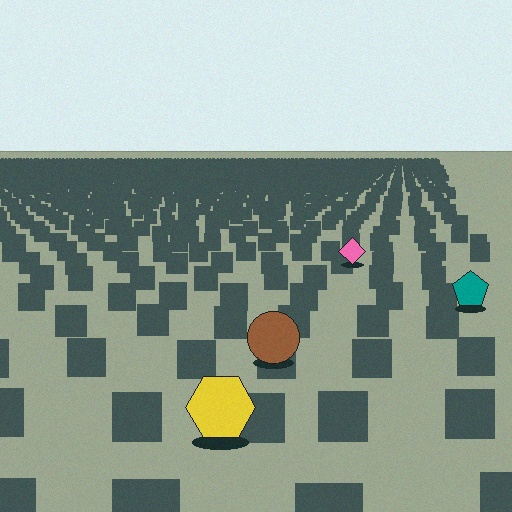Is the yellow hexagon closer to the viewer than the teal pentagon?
Yes. The yellow hexagon is closer — you can tell from the texture gradient: the ground texture is coarser near it.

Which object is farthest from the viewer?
The pink diamond is farthest from the viewer. It appears smaller and the ground texture around it is denser.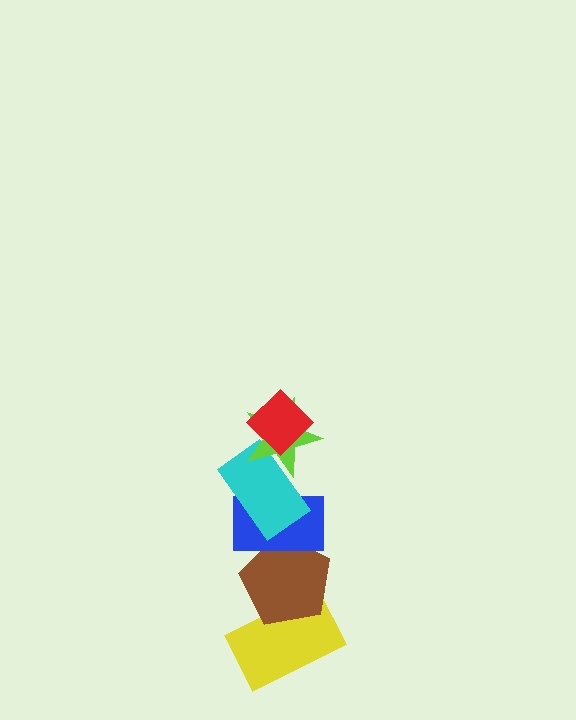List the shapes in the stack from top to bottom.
From top to bottom: the red diamond, the lime star, the cyan rectangle, the blue rectangle, the brown pentagon, the yellow rectangle.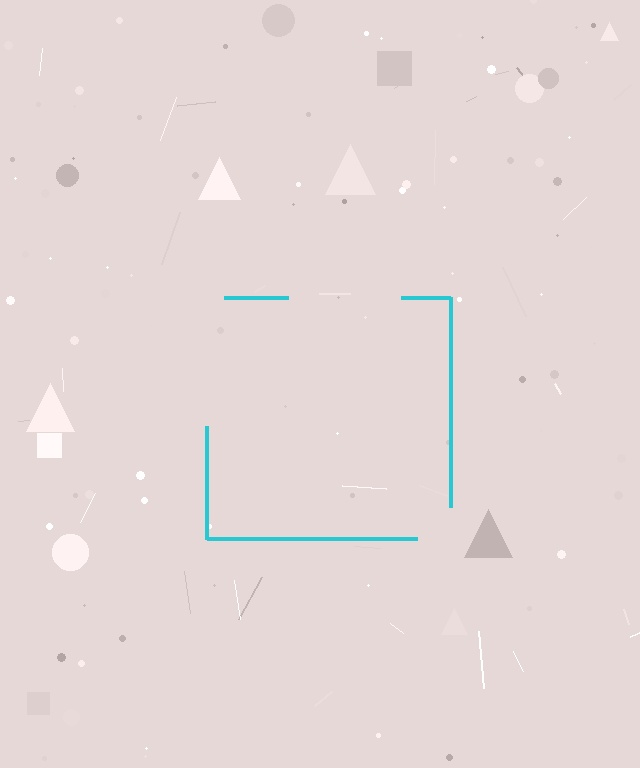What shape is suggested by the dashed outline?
The dashed outline suggests a square.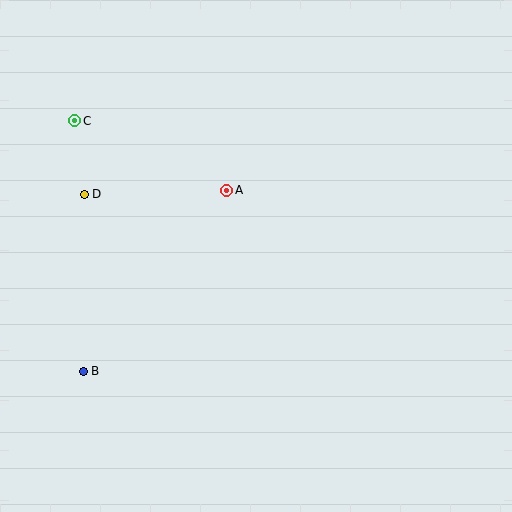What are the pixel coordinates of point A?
Point A is at (227, 190).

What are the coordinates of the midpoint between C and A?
The midpoint between C and A is at (151, 156).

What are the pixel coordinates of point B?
Point B is at (83, 371).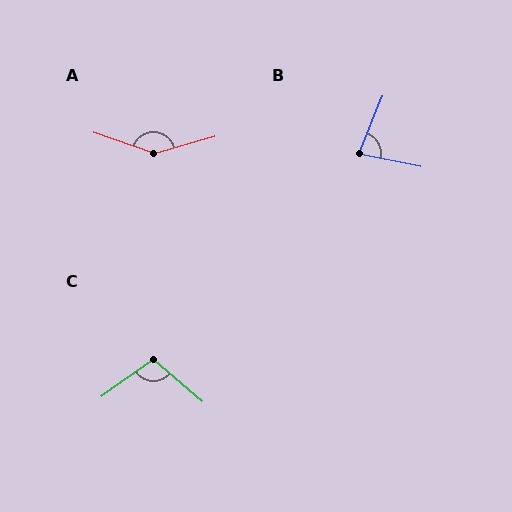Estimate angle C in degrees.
Approximately 104 degrees.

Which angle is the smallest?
B, at approximately 80 degrees.